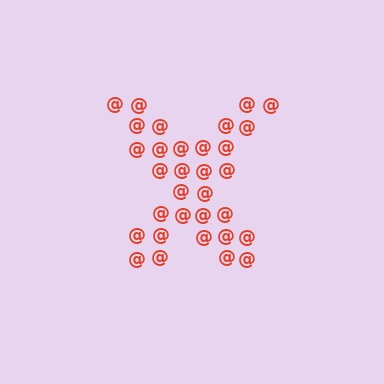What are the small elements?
The small elements are at signs.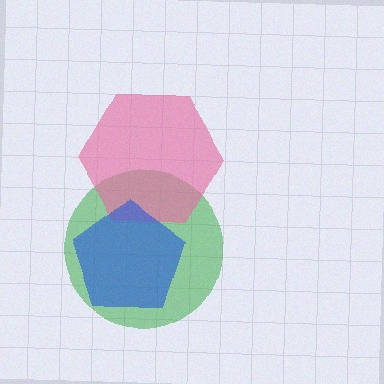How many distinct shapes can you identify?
There are 3 distinct shapes: a green circle, a pink hexagon, a blue pentagon.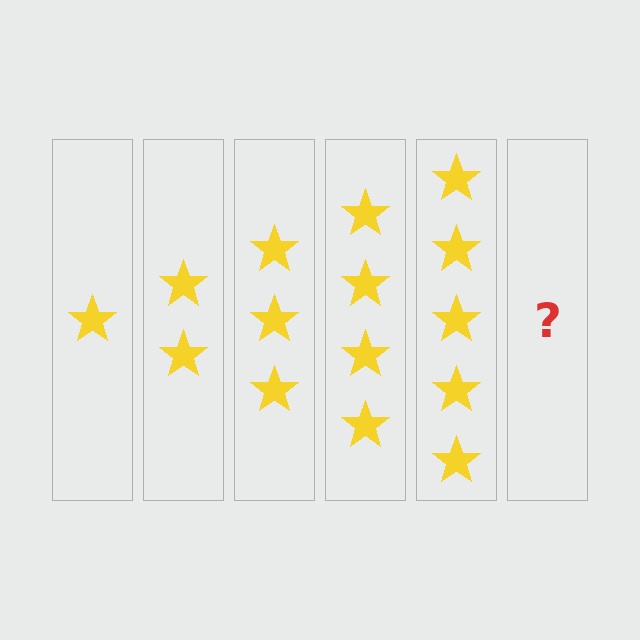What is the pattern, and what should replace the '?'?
The pattern is that each step adds one more star. The '?' should be 6 stars.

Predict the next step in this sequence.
The next step is 6 stars.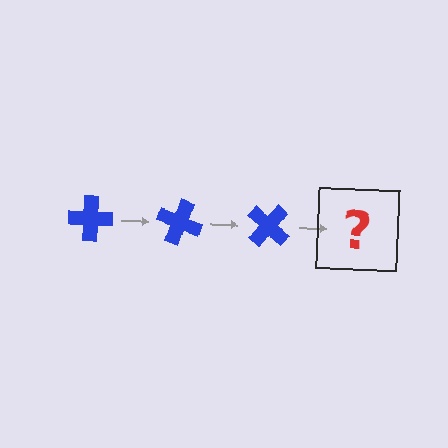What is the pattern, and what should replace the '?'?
The pattern is that the cross rotates 20 degrees each step. The '?' should be a blue cross rotated 60 degrees.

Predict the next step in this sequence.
The next step is a blue cross rotated 60 degrees.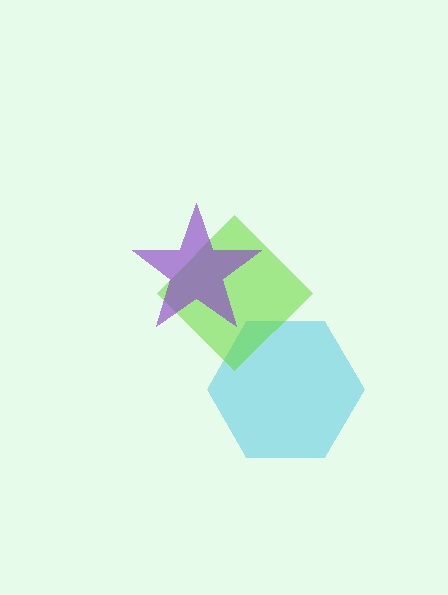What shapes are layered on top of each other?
The layered shapes are: a cyan hexagon, a lime diamond, a purple star.